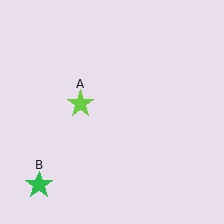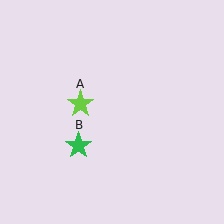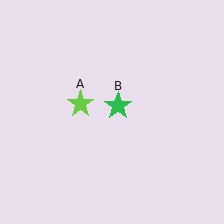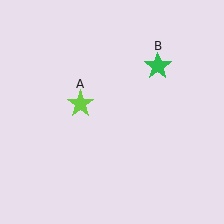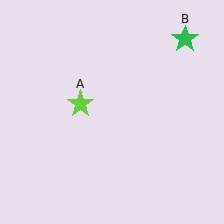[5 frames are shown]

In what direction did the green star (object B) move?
The green star (object B) moved up and to the right.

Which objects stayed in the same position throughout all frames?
Lime star (object A) remained stationary.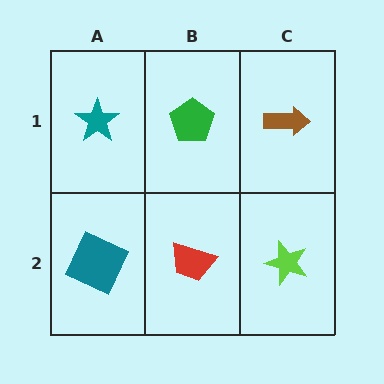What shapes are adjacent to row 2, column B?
A green pentagon (row 1, column B), a teal square (row 2, column A), a lime star (row 2, column C).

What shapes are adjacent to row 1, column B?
A red trapezoid (row 2, column B), a teal star (row 1, column A), a brown arrow (row 1, column C).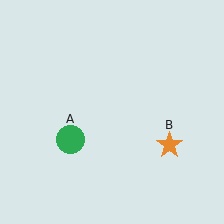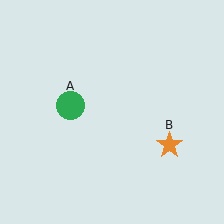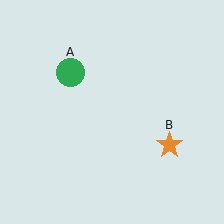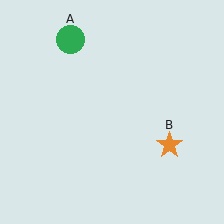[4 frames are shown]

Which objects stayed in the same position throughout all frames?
Orange star (object B) remained stationary.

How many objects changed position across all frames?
1 object changed position: green circle (object A).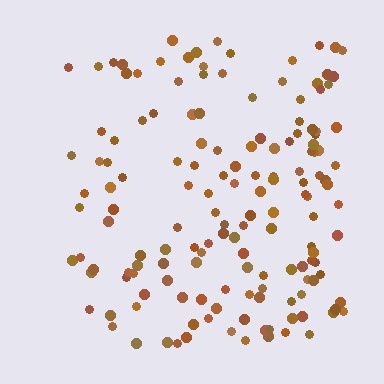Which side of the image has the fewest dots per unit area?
The left.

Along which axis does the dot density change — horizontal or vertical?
Horizontal.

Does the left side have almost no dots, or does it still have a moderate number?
Still a moderate number, just noticeably fewer than the right.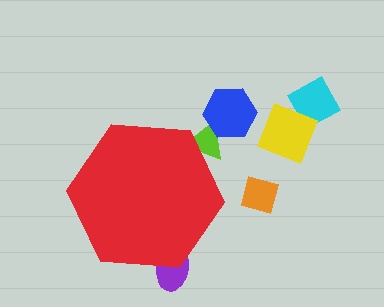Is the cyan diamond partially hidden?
No, the cyan diamond is fully visible.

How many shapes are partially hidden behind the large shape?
2 shapes are partially hidden.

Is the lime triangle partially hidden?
Yes, the lime triangle is partially hidden behind the red hexagon.